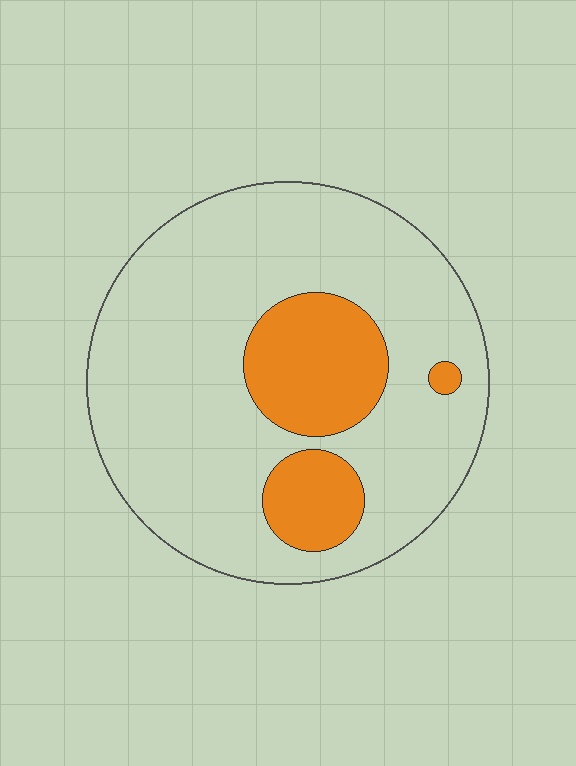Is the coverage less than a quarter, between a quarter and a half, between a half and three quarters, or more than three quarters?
Less than a quarter.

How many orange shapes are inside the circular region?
3.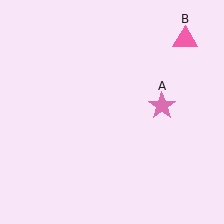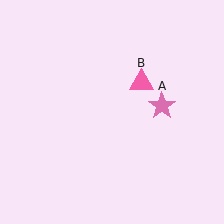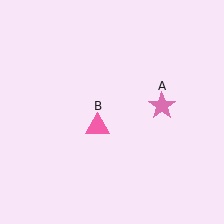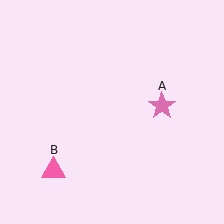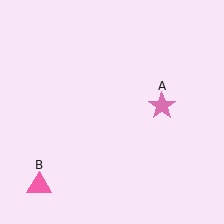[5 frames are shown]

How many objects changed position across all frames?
1 object changed position: pink triangle (object B).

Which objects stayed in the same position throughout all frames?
Pink star (object A) remained stationary.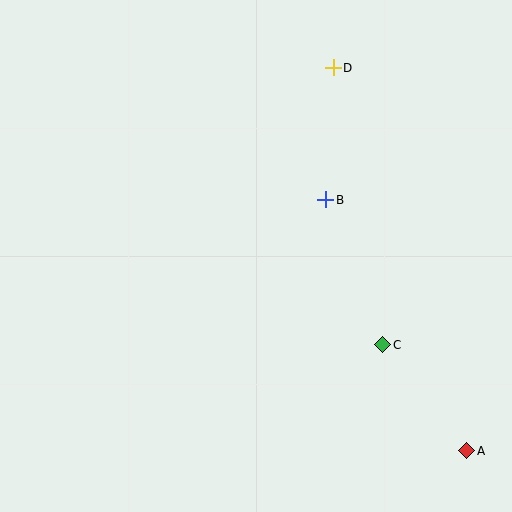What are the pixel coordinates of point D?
Point D is at (333, 68).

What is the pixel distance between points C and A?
The distance between C and A is 135 pixels.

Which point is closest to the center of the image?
Point B at (326, 200) is closest to the center.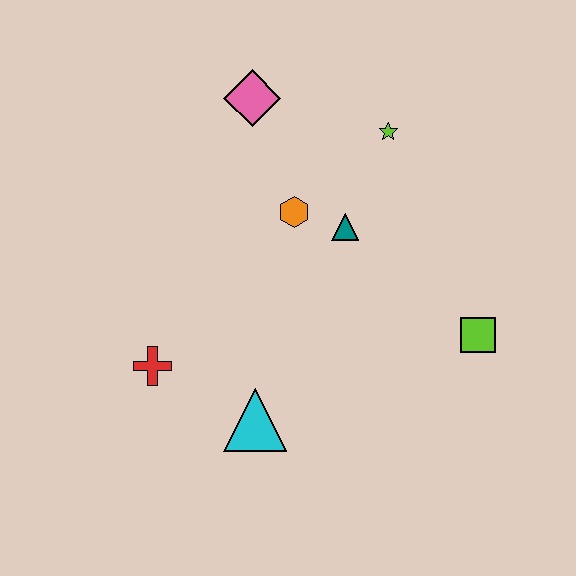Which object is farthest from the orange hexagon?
The lime square is farthest from the orange hexagon.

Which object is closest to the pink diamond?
The orange hexagon is closest to the pink diamond.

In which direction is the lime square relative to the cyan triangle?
The lime square is to the right of the cyan triangle.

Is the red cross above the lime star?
No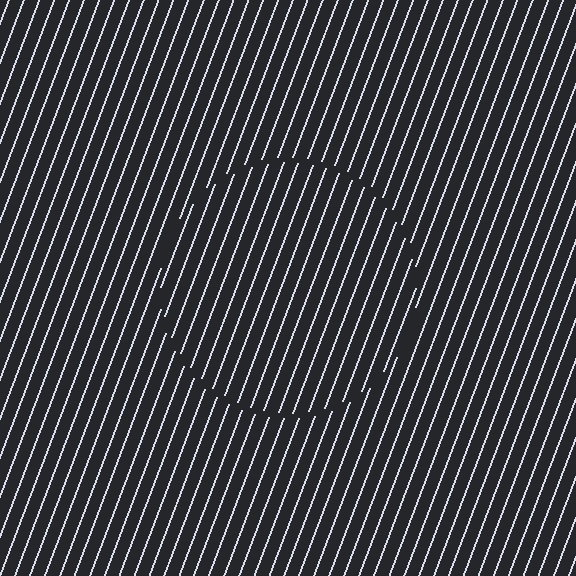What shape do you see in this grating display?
An illusory circle. The interior of the shape contains the same grating, shifted by half a period — the contour is defined by the phase discontinuity where line-ends from the inner and outer gratings abut.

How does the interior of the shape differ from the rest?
The interior of the shape contains the same grating, shifted by half a period — the contour is defined by the phase discontinuity where line-ends from the inner and outer gratings abut.